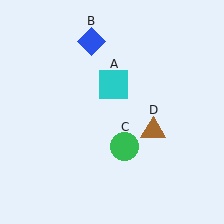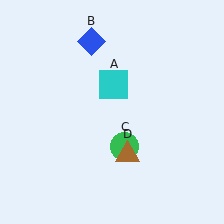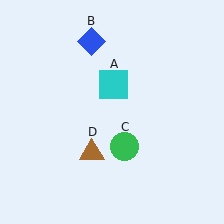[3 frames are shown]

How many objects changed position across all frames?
1 object changed position: brown triangle (object D).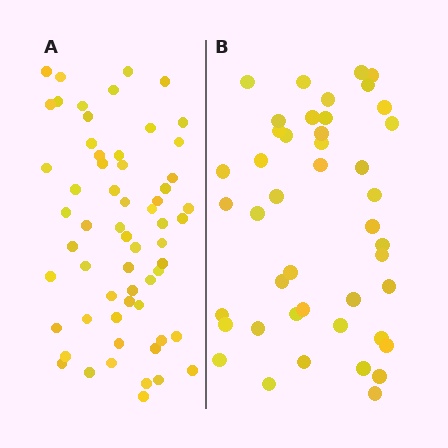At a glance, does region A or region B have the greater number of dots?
Region A (the left region) has more dots.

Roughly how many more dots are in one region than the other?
Region A has approximately 15 more dots than region B.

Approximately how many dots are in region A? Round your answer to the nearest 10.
About 60 dots.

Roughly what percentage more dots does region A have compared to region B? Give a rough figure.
About 35% more.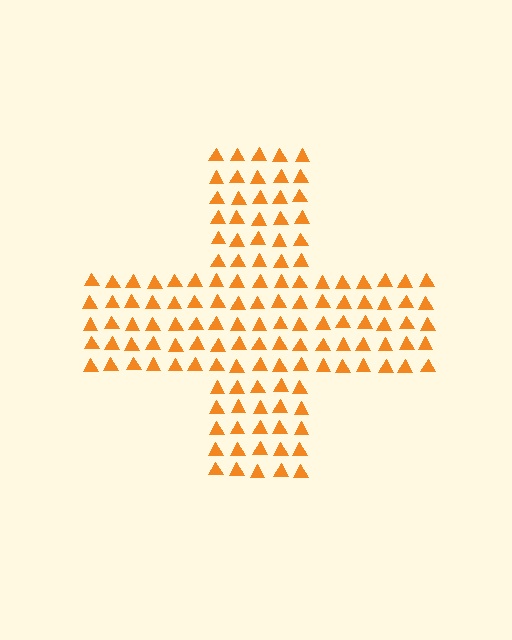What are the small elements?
The small elements are triangles.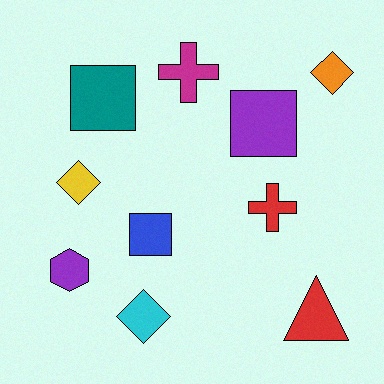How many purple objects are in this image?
There are 2 purple objects.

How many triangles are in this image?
There is 1 triangle.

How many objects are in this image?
There are 10 objects.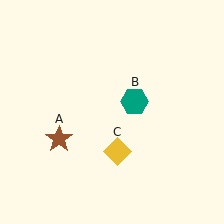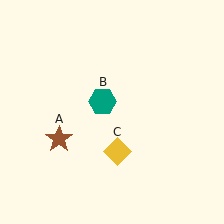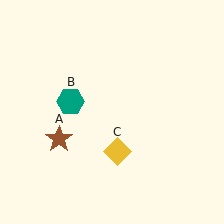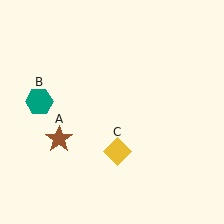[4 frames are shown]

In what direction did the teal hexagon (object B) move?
The teal hexagon (object B) moved left.